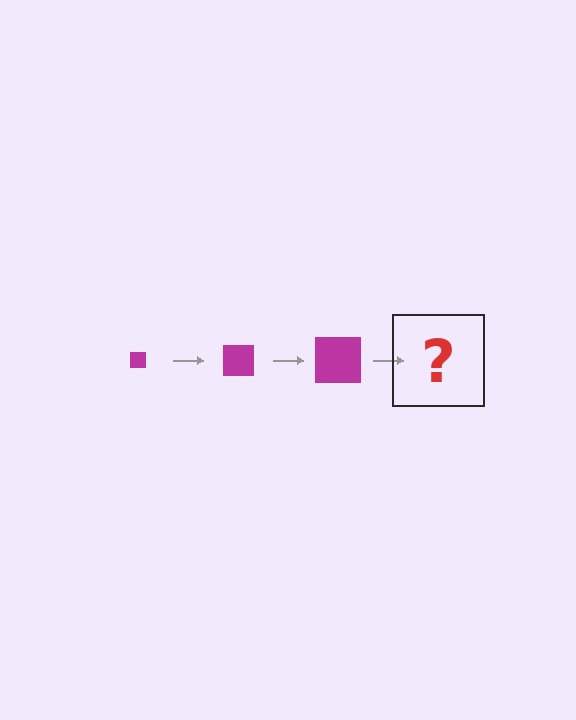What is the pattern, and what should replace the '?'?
The pattern is that the square gets progressively larger each step. The '?' should be a magenta square, larger than the previous one.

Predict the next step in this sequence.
The next step is a magenta square, larger than the previous one.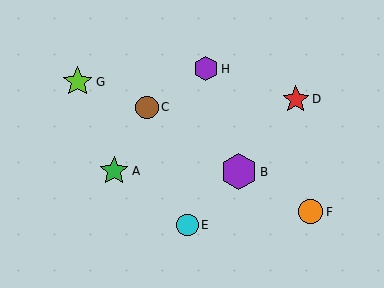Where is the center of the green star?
The center of the green star is at (114, 171).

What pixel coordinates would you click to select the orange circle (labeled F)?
Click at (310, 212) to select the orange circle F.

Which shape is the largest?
The purple hexagon (labeled B) is the largest.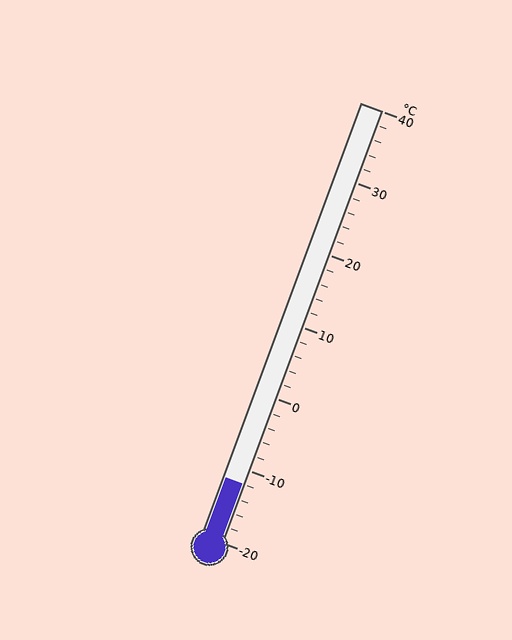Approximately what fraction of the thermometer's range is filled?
The thermometer is filled to approximately 15% of its range.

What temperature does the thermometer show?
The thermometer shows approximately -12°C.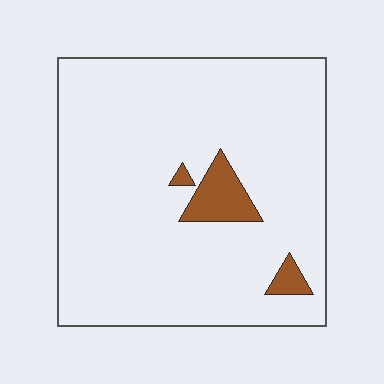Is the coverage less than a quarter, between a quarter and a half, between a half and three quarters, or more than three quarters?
Less than a quarter.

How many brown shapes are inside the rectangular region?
3.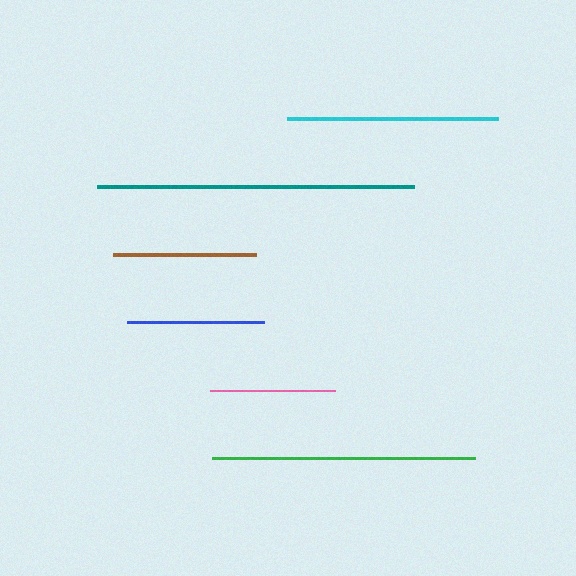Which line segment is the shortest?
The pink line is the shortest at approximately 125 pixels.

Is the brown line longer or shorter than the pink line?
The brown line is longer than the pink line.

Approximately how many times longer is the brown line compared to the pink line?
The brown line is approximately 1.1 times the length of the pink line.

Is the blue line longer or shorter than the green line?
The green line is longer than the blue line.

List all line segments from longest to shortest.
From longest to shortest: teal, green, cyan, brown, blue, pink.